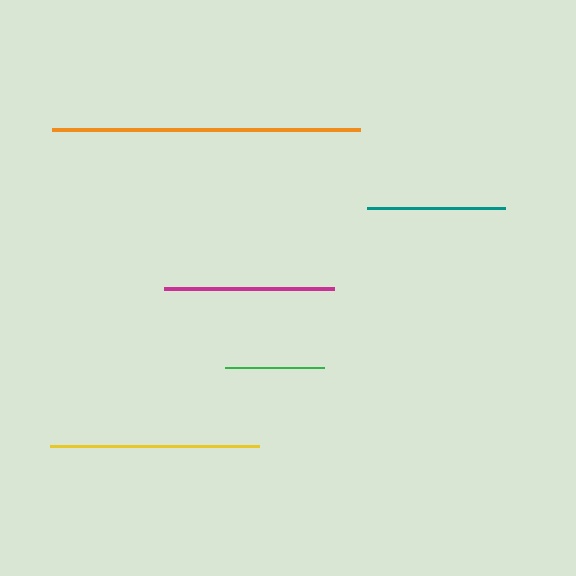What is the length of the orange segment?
The orange segment is approximately 308 pixels long.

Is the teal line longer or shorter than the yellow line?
The yellow line is longer than the teal line.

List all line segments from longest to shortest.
From longest to shortest: orange, yellow, magenta, teal, green.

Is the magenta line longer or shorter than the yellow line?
The yellow line is longer than the magenta line.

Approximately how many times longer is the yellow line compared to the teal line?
The yellow line is approximately 1.5 times the length of the teal line.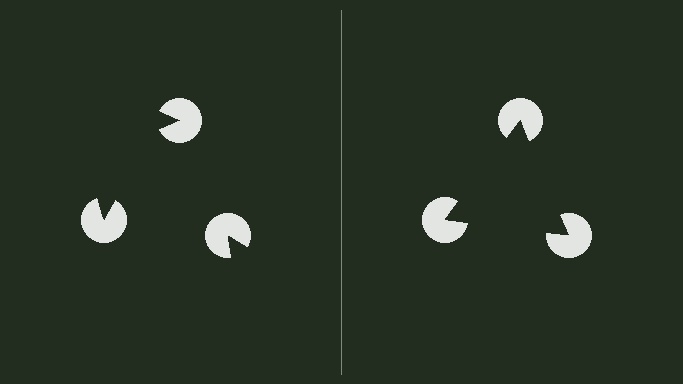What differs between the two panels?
The pac-man discs are positioned identically on both sides; only the wedge orientations differ. On the right they align to a triangle; on the left they are misaligned.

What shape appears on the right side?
An illusory triangle.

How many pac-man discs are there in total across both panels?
6 — 3 on each side.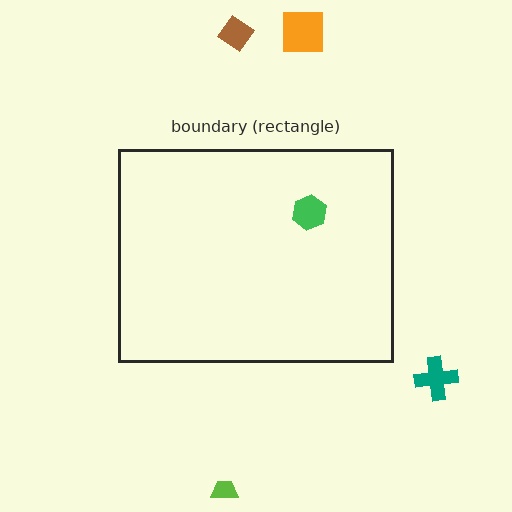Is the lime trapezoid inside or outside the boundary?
Outside.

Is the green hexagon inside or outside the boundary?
Inside.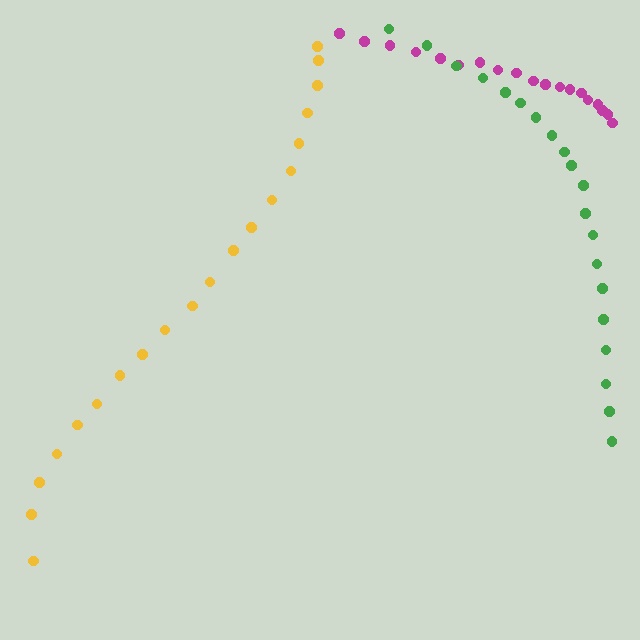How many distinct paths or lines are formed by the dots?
There are 3 distinct paths.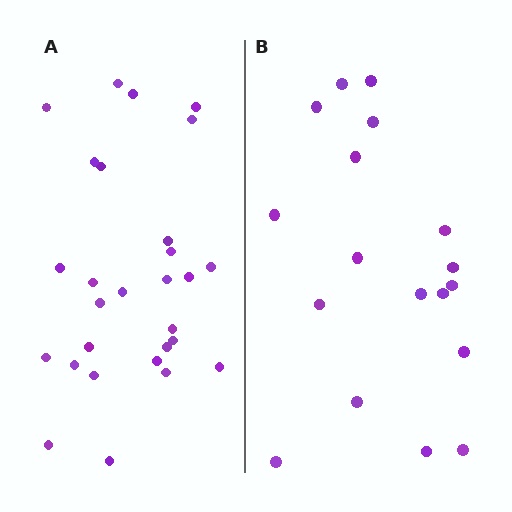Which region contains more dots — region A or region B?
Region A (the left region) has more dots.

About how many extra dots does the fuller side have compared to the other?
Region A has roughly 10 or so more dots than region B.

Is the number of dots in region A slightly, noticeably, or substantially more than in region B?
Region A has substantially more. The ratio is roughly 1.6 to 1.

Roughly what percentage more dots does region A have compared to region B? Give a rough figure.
About 55% more.